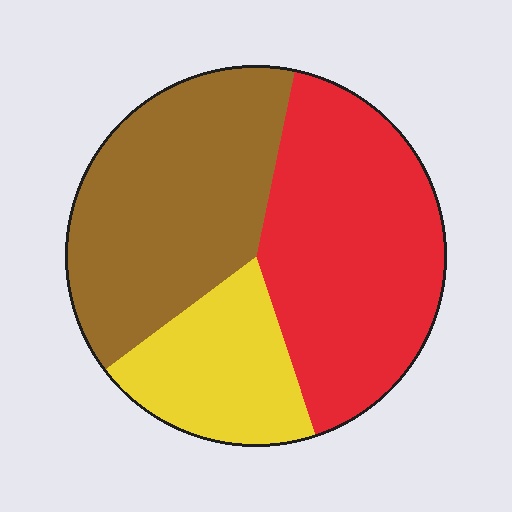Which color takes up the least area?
Yellow, at roughly 20%.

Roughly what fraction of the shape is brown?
Brown covers around 40% of the shape.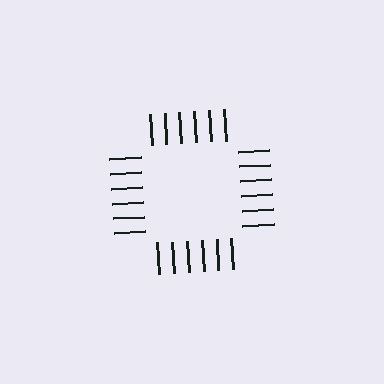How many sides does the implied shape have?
4 sides — the line-ends trace a square.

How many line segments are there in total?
24 — 6 along each of the 4 edges.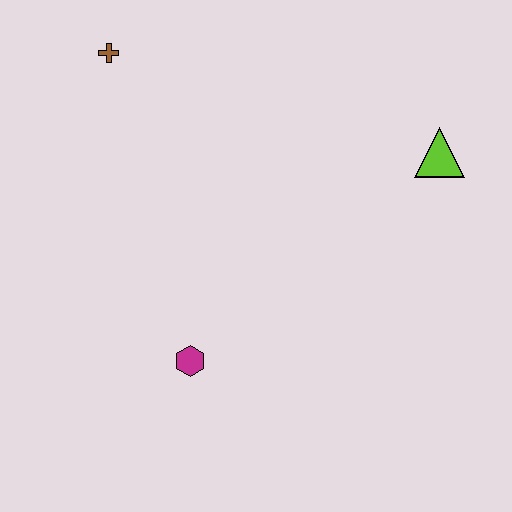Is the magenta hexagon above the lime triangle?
No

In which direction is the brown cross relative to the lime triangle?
The brown cross is to the left of the lime triangle.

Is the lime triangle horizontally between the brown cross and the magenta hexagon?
No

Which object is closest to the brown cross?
The magenta hexagon is closest to the brown cross.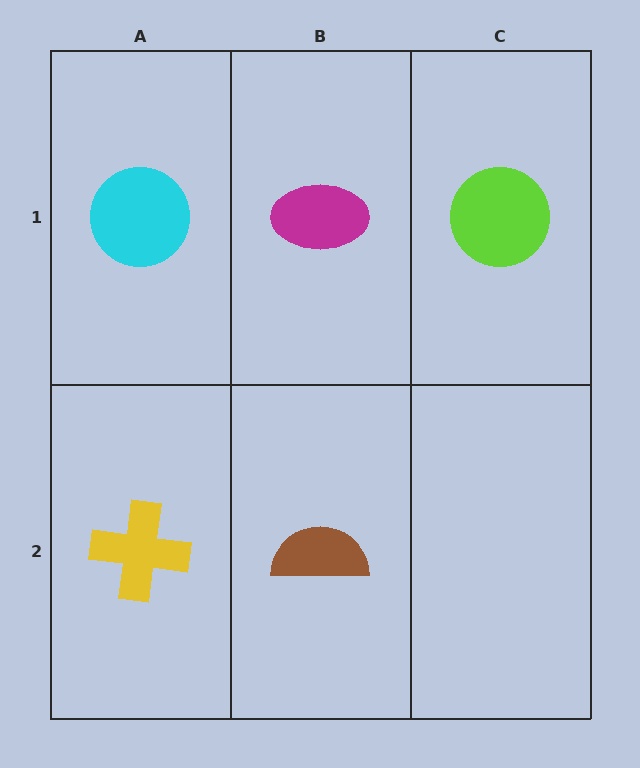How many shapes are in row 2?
2 shapes.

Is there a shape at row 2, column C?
No, that cell is empty.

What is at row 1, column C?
A lime circle.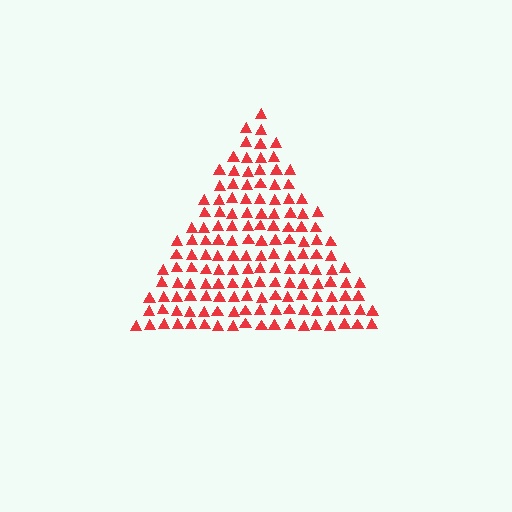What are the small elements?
The small elements are triangles.